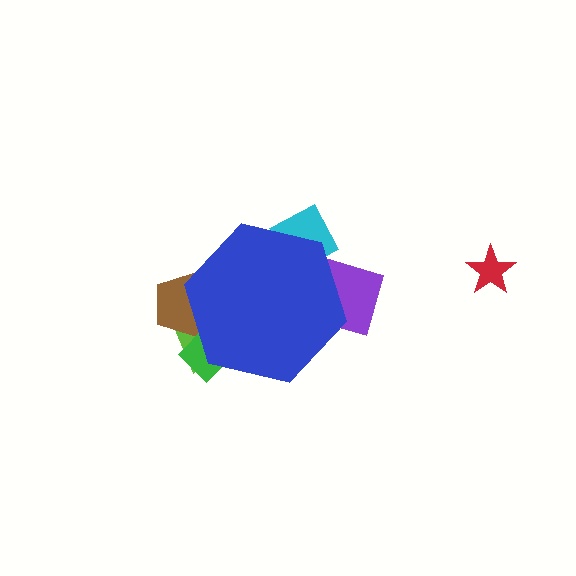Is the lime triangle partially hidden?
Yes, the lime triangle is partially hidden behind the blue hexagon.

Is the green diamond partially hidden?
Yes, the green diamond is partially hidden behind the blue hexagon.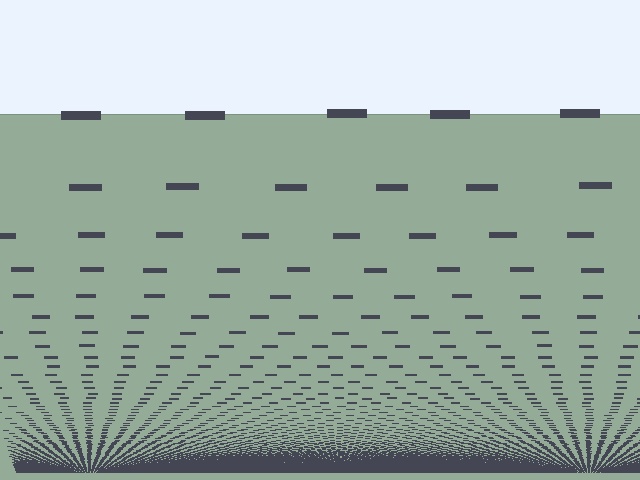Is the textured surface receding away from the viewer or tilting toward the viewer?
The surface appears to tilt toward the viewer. Texture elements get larger and sparser toward the top.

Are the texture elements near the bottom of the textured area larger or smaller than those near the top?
Smaller. The gradient is inverted — elements near the bottom are smaller and denser.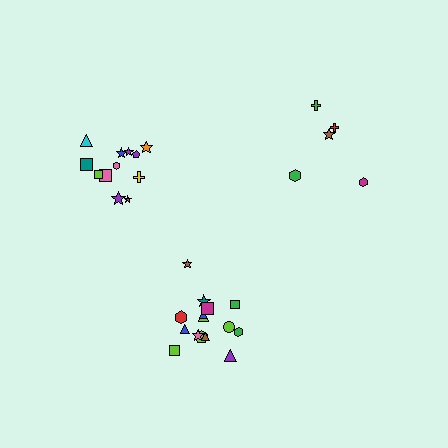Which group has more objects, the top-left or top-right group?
The top-left group.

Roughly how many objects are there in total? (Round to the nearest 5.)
Roughly 30 objects in total.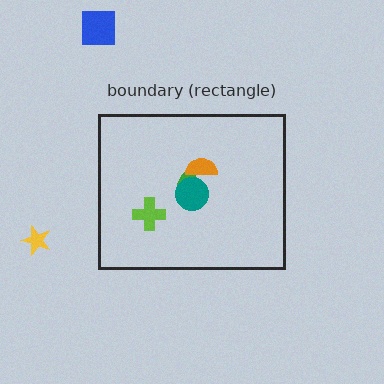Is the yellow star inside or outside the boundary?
Outside.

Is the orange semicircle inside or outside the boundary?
Inside.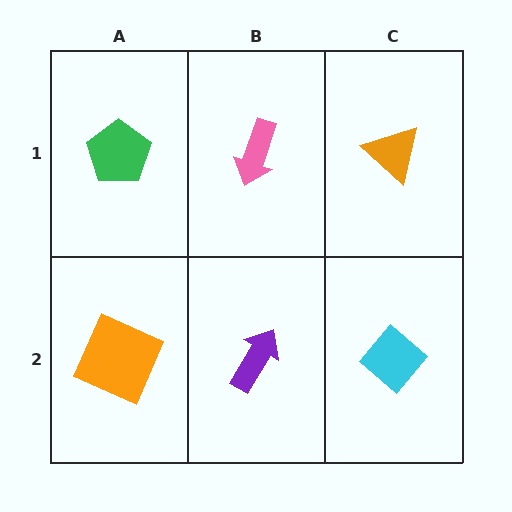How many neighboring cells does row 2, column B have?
3.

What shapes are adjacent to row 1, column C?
A cyan diamond (row 2, column C), a pink arrow (row 1, column B).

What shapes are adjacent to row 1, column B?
A purple arrow (row 2, column B), a green pentagon (row 1, column A), an orange triangle (row 1, column C).